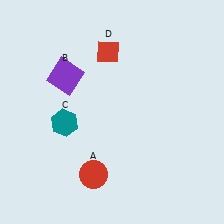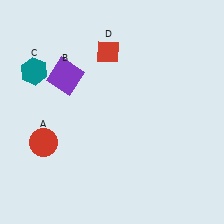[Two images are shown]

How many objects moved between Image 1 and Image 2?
2 objects moved between the two images.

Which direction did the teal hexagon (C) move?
The teal hexagon (C) moved up.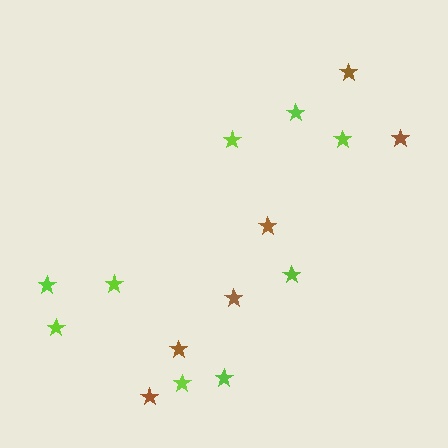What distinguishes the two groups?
There are 2 groups: one group of lime stars (9) and one group of brown stars (6).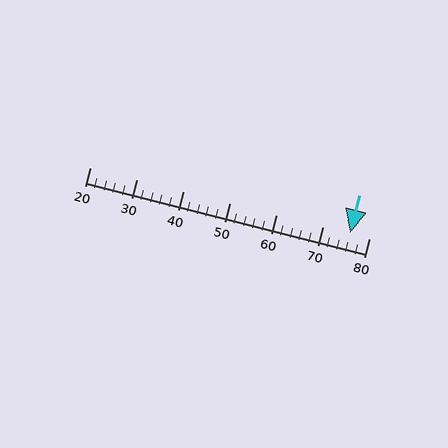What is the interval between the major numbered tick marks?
The major tick marks are spaced 10 units apart.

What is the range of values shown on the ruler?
The ruler shows values from 20 to 80.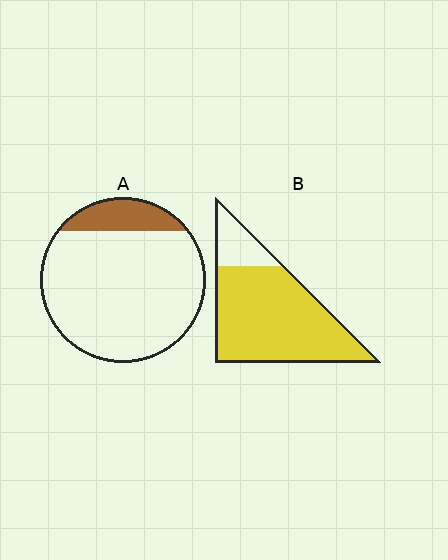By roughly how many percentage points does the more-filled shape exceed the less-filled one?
By roughly 70 percentage points (B over A).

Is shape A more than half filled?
No.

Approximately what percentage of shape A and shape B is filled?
A is approximately 15% and B is approximately 85%.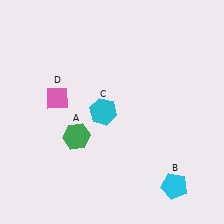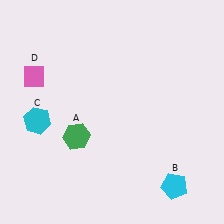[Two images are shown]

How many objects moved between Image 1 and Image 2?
2 objects moved between the two images.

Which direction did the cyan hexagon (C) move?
The cyan hexagon (C) moved left.